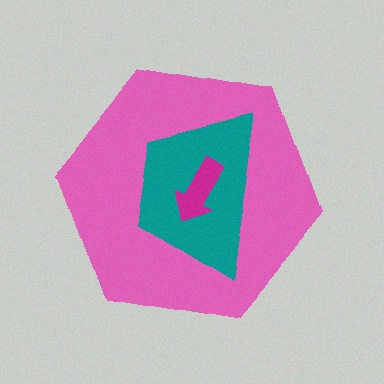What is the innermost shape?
The magenta arrow.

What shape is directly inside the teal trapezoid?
The magenta arrow.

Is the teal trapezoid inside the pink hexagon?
Yes.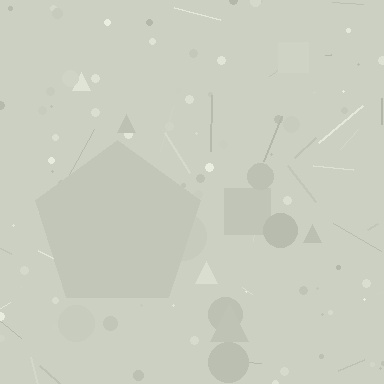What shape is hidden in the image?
A pentagon is hidden in the image.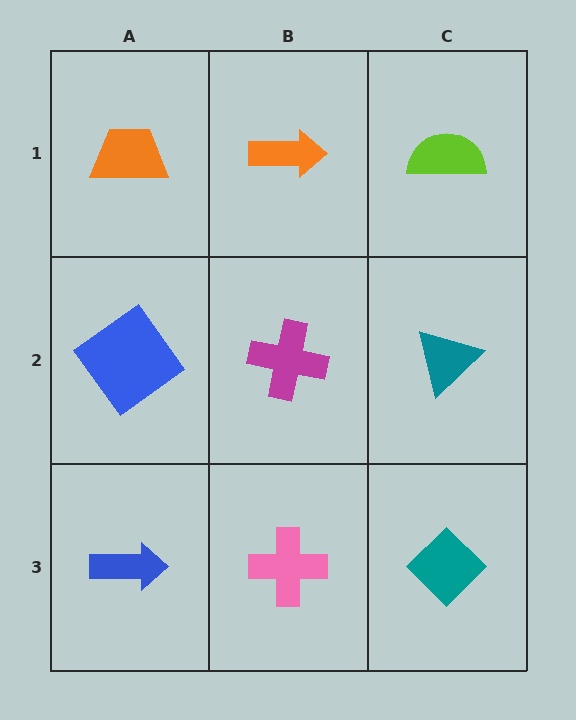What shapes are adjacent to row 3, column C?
A teal triangle (row 2, column C), a pink cross (row 3, column B).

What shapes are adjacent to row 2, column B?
An orange arrow (row 1, column B), a pink cross (row 3, column B), a blue diamond (row 2, column A), a teal triangle (row 2, column C).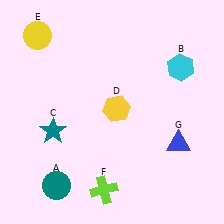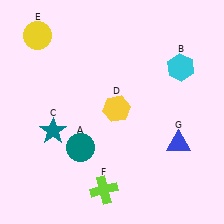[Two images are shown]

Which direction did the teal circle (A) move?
The teal circle (A) moved up.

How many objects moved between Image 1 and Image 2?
1 object moved between the two images.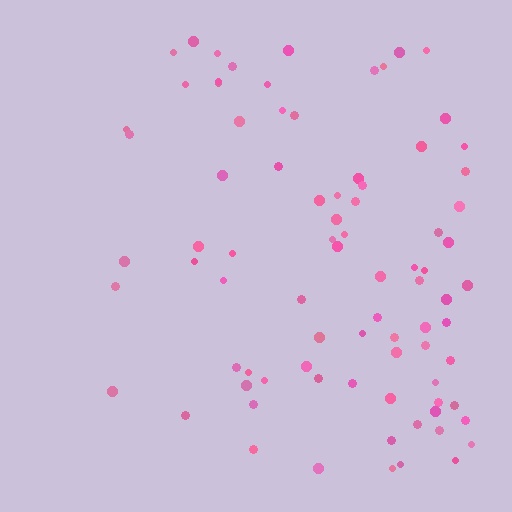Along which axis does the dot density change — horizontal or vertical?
Horizontal.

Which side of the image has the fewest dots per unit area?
The left.